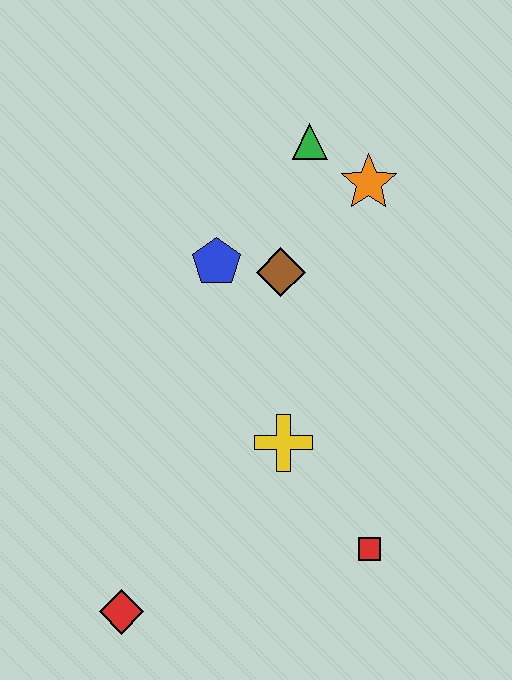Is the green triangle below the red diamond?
No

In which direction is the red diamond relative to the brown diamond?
The red diamond is below the brown diamond.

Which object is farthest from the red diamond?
The green triangle is farthest from the red diamond.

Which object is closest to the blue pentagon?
The brown diamond is closest to the blue pentagon.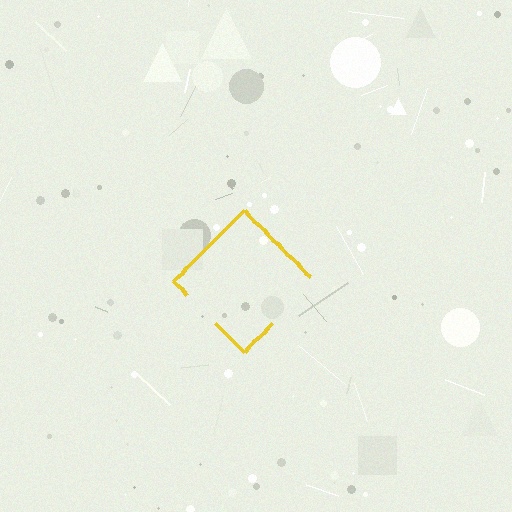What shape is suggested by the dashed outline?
The dashed outline suggests a diamond.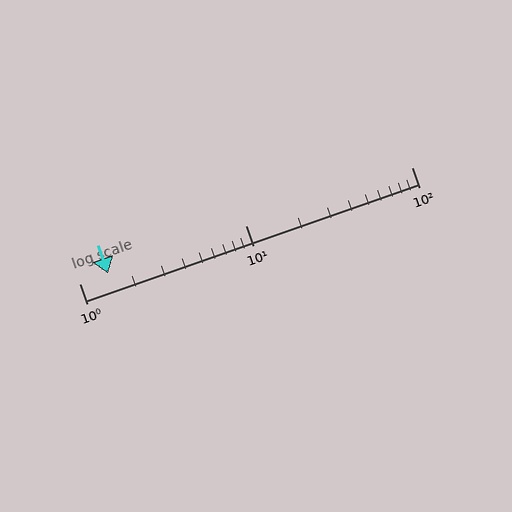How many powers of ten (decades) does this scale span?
The scale spans 2 decades, from 1 to 100.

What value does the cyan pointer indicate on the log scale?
The pointer indicates approximately 1.5.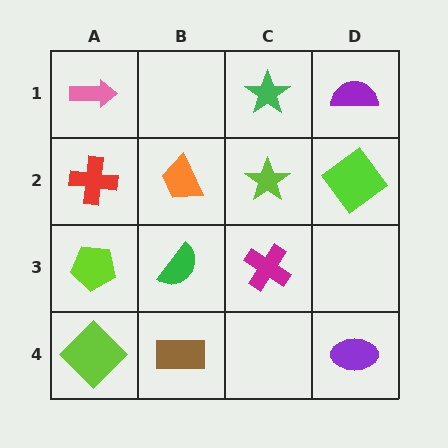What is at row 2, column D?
A lime diamond.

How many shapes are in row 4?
3 shapes.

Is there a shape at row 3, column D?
No, that cell is empty.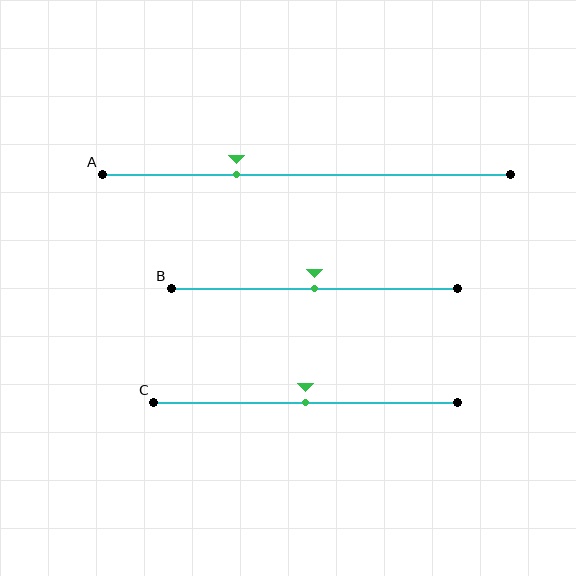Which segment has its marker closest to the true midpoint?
Segment B has its marker closest to the true midpoint.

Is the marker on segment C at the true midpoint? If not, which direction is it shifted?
Yes, the marker on segment C is at the true midpoint.